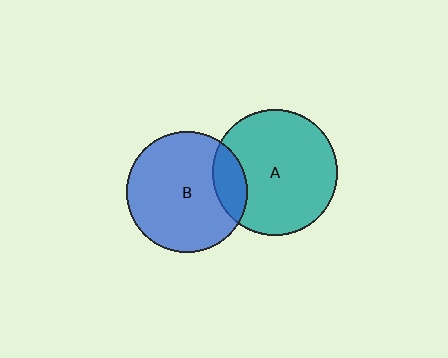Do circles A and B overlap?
Yes.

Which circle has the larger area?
Circle A (teal).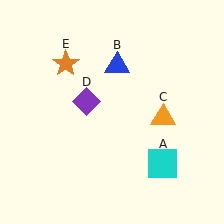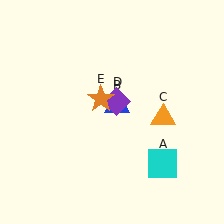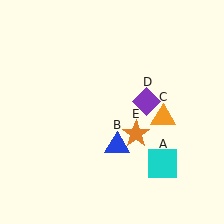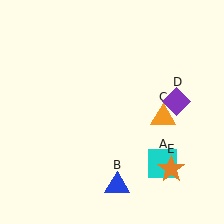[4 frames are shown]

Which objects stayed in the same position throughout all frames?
Cyan square (object A) and orange triangle (object C) remained stationary.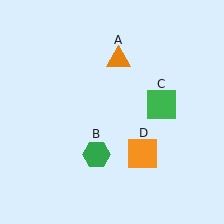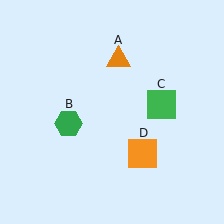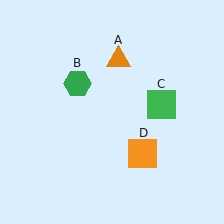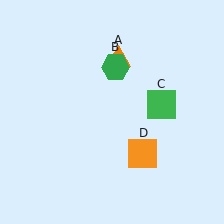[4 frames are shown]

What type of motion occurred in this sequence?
The green hexagon (object B) rotated clockwise around the center of the scene.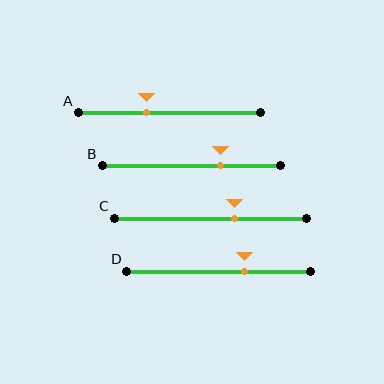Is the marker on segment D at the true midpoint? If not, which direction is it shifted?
No, the marker on segment D is shifted to the right by about 14% of the segment length.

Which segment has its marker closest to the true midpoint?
Segment A has its marker closest to the true midpoint.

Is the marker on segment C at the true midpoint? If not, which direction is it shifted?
No, the marker on segment C is shifted to the right by about 13% of the segment length.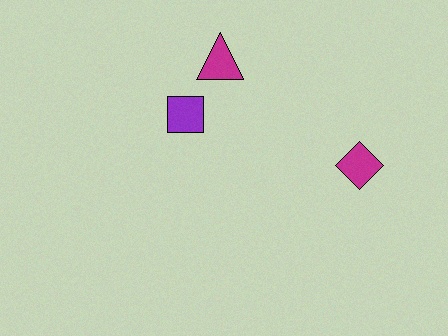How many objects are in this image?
There are 3 objects.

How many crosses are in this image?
There are no crosses.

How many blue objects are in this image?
There are no blue objects.